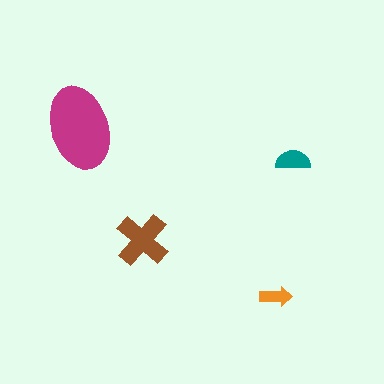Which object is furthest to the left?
The magenta ellipse is leftmost.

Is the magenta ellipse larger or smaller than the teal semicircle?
Larger.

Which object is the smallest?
The orange arrow.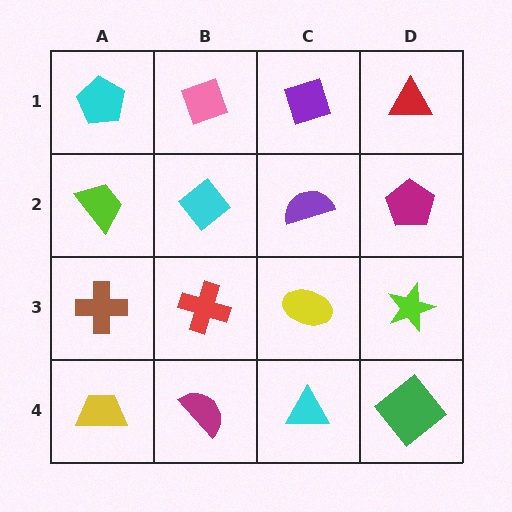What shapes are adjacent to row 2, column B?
A pink diamond (row 1, column B), a red cross (row 3, column B), a lime trapezoid (row 2, column A), a purple semicircle (row 2, column C).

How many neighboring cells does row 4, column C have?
3.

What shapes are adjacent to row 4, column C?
A yellow ellipse (row 3, column C), a magenta semicircle (row 4, column B), a green diamond (row 4, column D).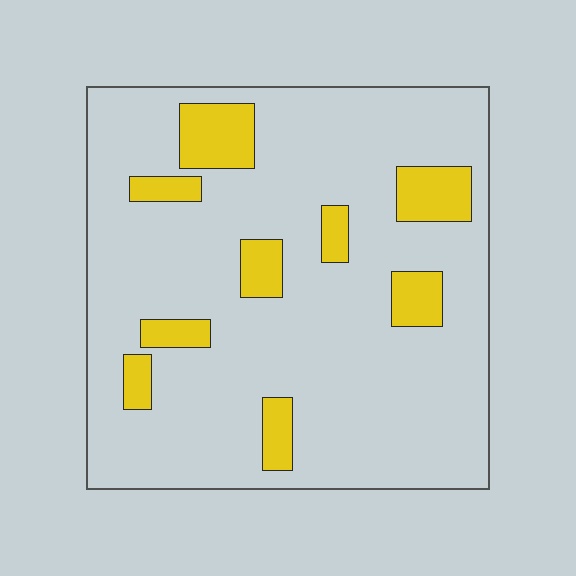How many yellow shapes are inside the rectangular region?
9.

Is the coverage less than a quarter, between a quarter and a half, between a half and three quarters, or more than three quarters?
Less than a quarter.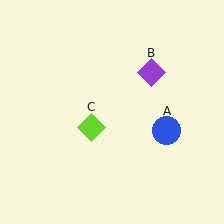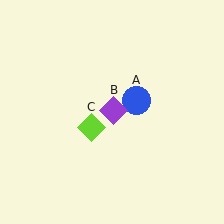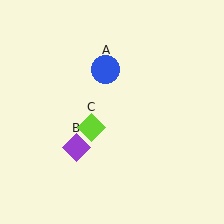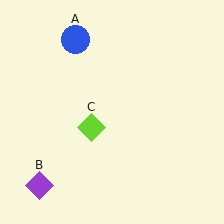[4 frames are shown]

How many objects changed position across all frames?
2 objects changed position: blue circle (object A), purple diamond (object B).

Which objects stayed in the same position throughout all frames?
Lime diamond (object C) remained stationary.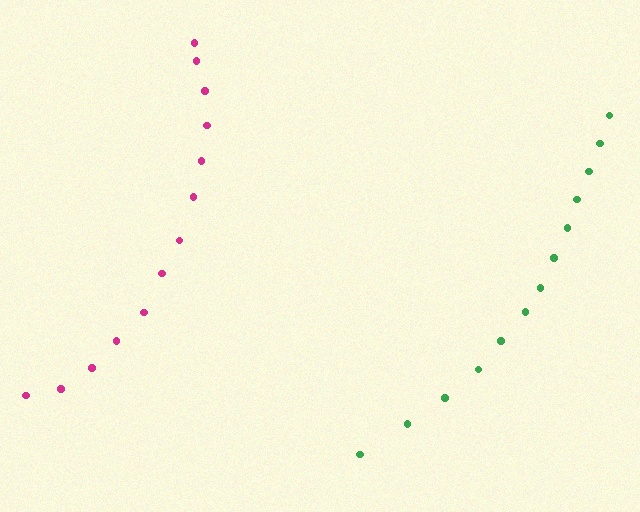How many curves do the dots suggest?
There are 2 distinct paths.